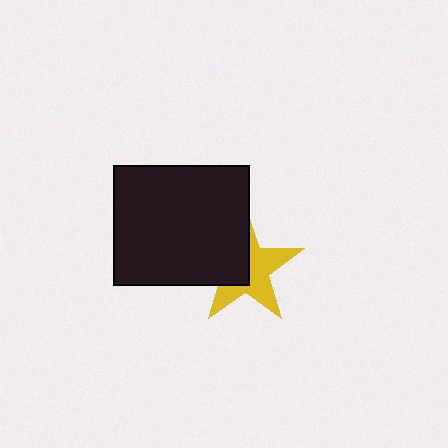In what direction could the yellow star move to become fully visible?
The yellow star could move right. That would shift it out from behind the black rectangle entirely.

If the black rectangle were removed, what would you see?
You would see the complete yellow star.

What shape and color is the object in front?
The object in front is a black rectangle.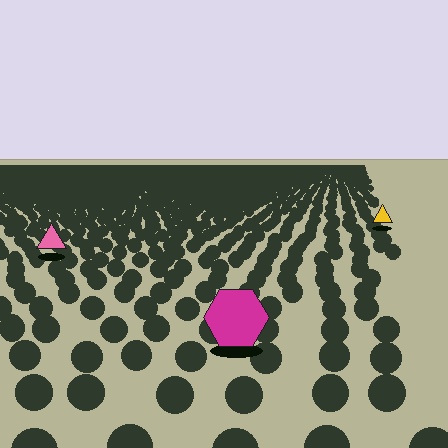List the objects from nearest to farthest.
From nearest to farthest: the magenta hexagon, the pink triangle, the yellow triangle.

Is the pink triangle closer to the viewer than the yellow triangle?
Yes. The pink triangle is closer — you can tell from the texture gradient: the ground texture is coarser near it.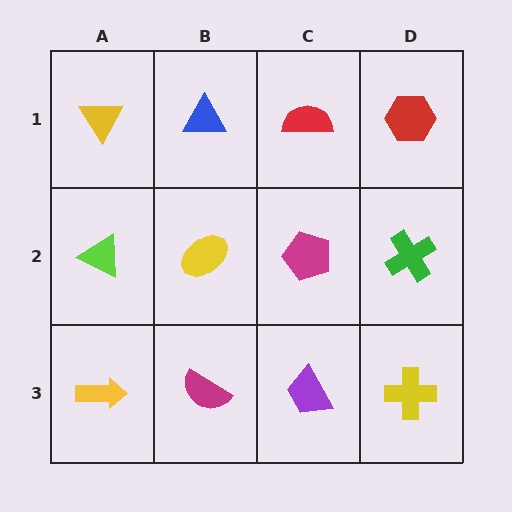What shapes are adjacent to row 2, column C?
A red semicircle (row 1, column C), a purple trapezoid (row 3, column C), a yellow ellipse (row 2, column B), a green cross (row 2, column D).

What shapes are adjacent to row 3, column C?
A magenta pentagon (row 2, column C), a magenta semicircle (row 3, column B), a yellow cross (row 3, column D).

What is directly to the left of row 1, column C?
A blue triangle.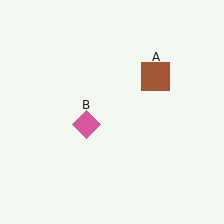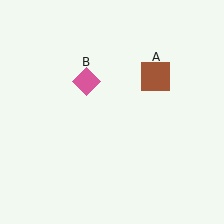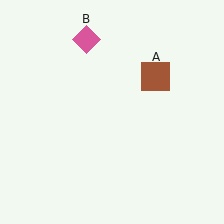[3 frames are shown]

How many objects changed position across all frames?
1 object changed position: pink diamond (object B).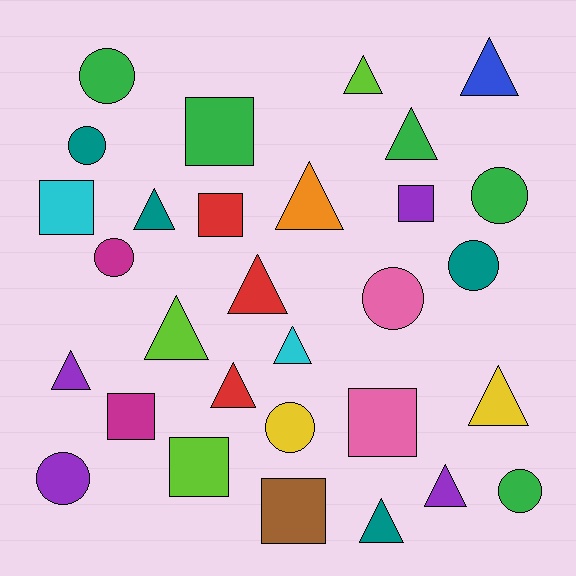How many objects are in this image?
There are 30 objects.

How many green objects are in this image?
There are 5 green objects.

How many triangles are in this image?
There are 13 triangles.